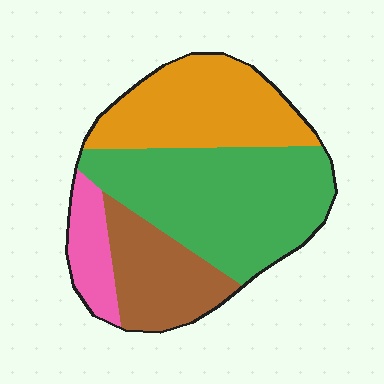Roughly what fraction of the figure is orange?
Orange covers 28% of the figure.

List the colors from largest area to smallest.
From largest to smallest: green, orange, brown, pink.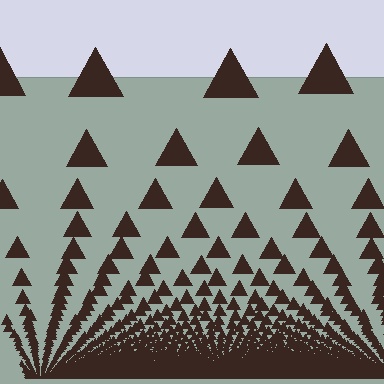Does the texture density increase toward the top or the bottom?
Density increases toward the bottom.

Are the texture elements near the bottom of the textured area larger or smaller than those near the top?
Smaller. The gradient is inverted — elements near the bottom are smaller and denser.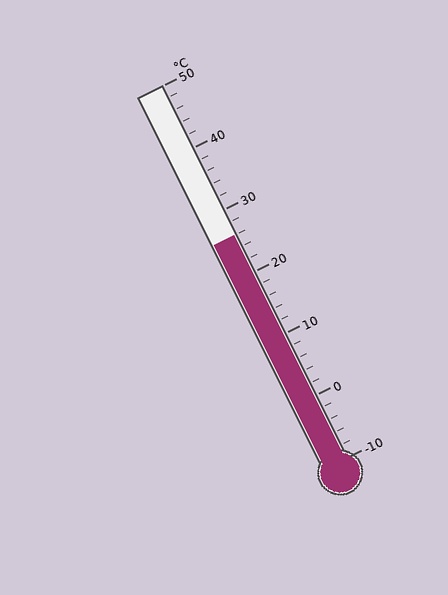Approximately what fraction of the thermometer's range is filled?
The thermometer is filled to approximately 60% of its range.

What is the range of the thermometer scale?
The thermometer scale ranges from -10°C to 50°C.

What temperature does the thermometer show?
The thermometer shows approximately 26°C.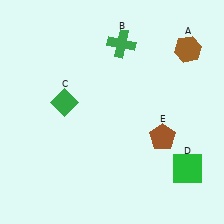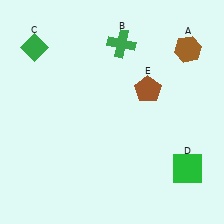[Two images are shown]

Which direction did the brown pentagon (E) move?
The brown pentagon (E) moved up.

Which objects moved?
The objects that moved are: the green diamond (C), the brown pentagon (E).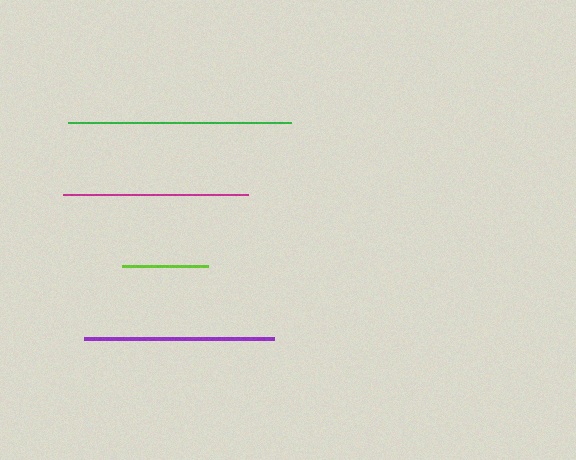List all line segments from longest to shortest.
From longest to shortest: green, purple, magenta, lime.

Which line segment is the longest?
The green line is the longest at approximately 223 pixels.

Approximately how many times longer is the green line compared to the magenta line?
The green line is approximately 1.2 times the length of the magenta line.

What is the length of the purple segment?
The purple segment is approximately 190 pixels long.